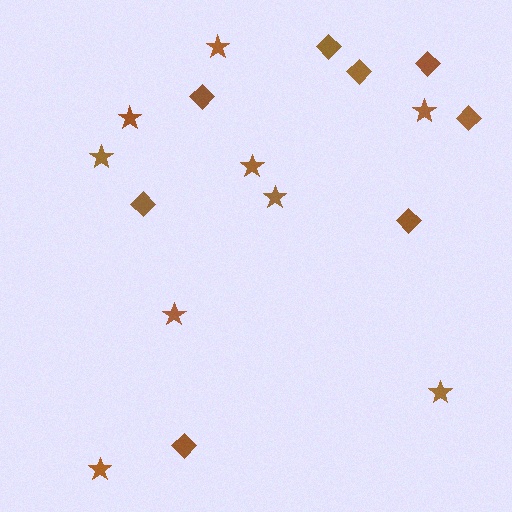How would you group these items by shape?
There are 2 groups: one group of diamonds (8) and one group of stars (9).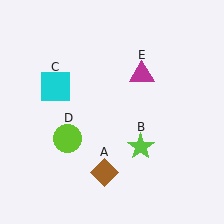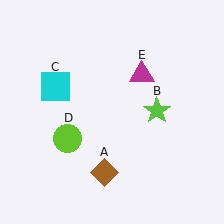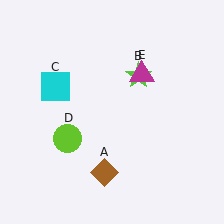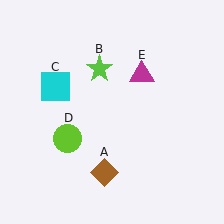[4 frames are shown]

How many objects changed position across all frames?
1 object changed position: lime star (object B).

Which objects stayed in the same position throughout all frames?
Brown diamond (object A) and cyan square (object C) and lime circle (object D) and magenta triangle (object E) remained stationary.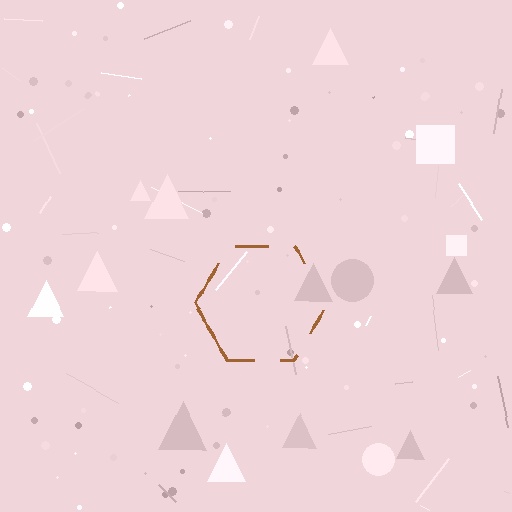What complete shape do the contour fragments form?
The contour fragments form a hexagon.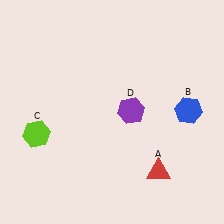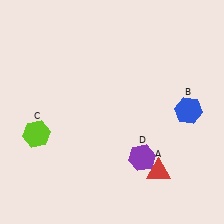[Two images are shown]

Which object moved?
The purple hexagon (D) moved down.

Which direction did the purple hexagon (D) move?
The purple hexagon (D) moved down.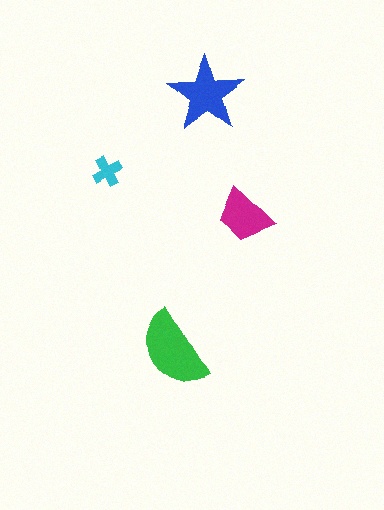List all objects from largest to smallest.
The green semicircle, the blue star, the magenta trapezoid, the cyan cross.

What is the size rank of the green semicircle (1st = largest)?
1st.